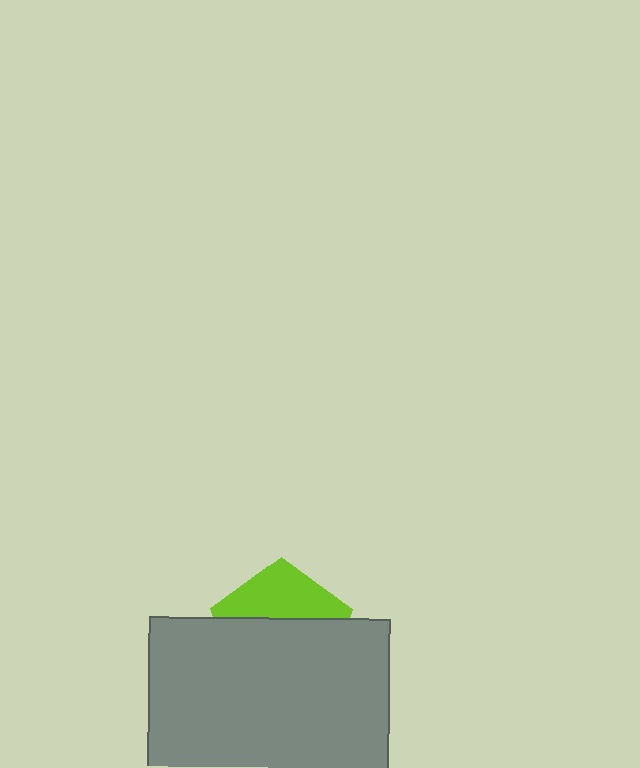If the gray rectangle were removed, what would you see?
You would see the complete lime pentagon.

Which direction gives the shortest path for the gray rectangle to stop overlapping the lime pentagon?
Moving down gives the shortest separation.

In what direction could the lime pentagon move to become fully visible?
The lime pentagon could move up. That would shift it out from behind the gray rectangle entirely.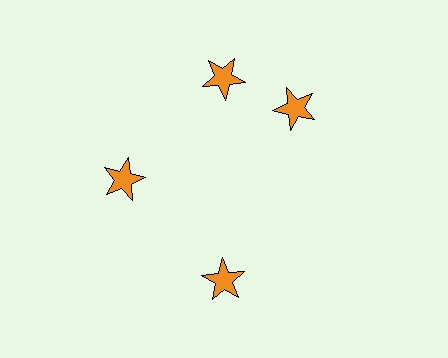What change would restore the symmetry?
The symmetry would be restored by rotating it back into even spacing with its neighbors so that all 4 stars sit at equal angles and equal distance from the center.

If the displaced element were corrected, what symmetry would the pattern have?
It would have 4-fold rotational symmetry — the pattern would map onto itself every 90 degrees.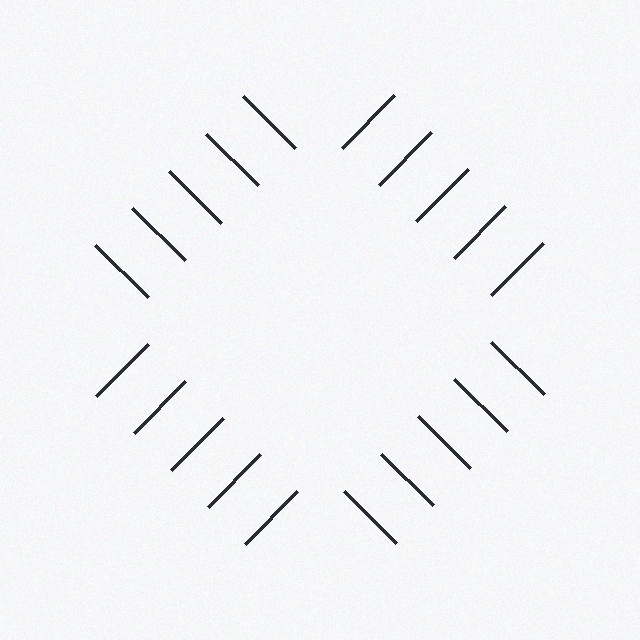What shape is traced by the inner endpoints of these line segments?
An illusory square — the line segments terminate on its edges but no continuous stroke is drawn.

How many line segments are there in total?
20 — 5 along each of the 4 edges.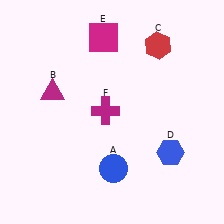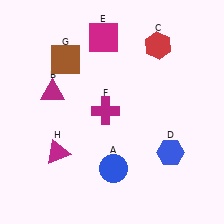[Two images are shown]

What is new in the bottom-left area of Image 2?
A magenta triangle (H) was added in the bottom-left area of Image 2.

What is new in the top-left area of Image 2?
A brown square (G) was added in the top-left area of Image 2.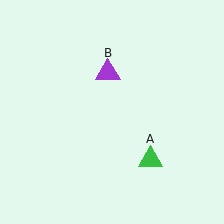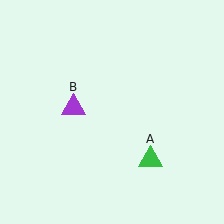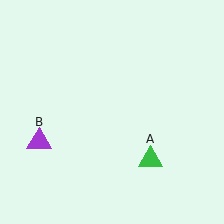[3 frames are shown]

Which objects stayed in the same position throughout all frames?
Green triangle (object A) remained stationary.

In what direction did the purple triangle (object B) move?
The purple triangle (object B) moved down and to the left.